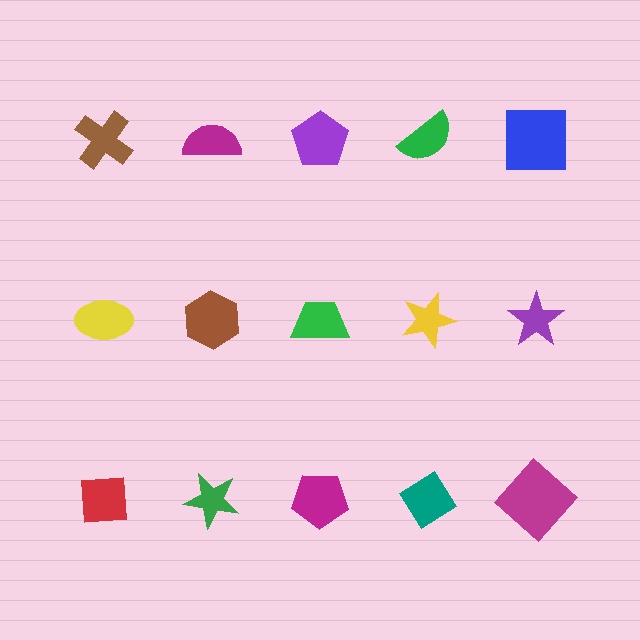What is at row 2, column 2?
A brown hexagon.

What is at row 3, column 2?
A green star.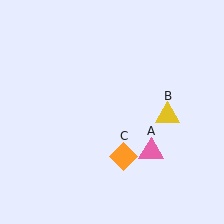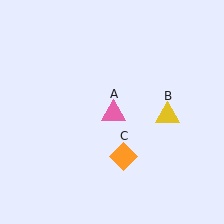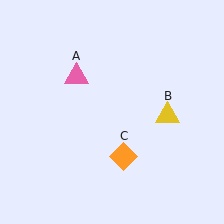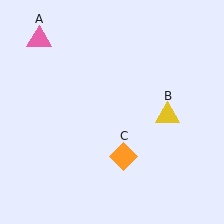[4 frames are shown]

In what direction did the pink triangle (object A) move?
The pink triangle (object A) moved up and to the left.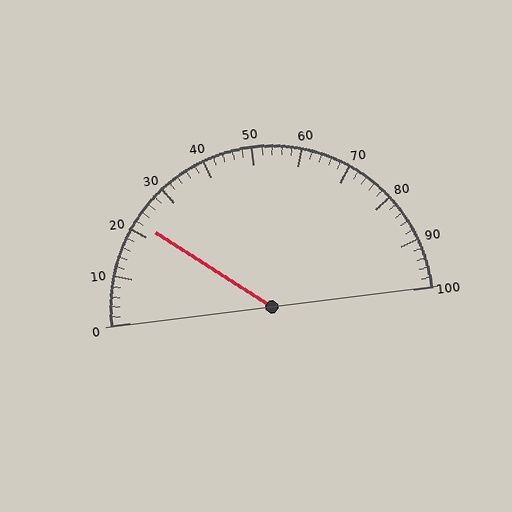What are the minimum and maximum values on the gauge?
The gauge ranges from 0 to 100.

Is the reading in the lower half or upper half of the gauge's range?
The reading is in the lower half of the range (0 to 100).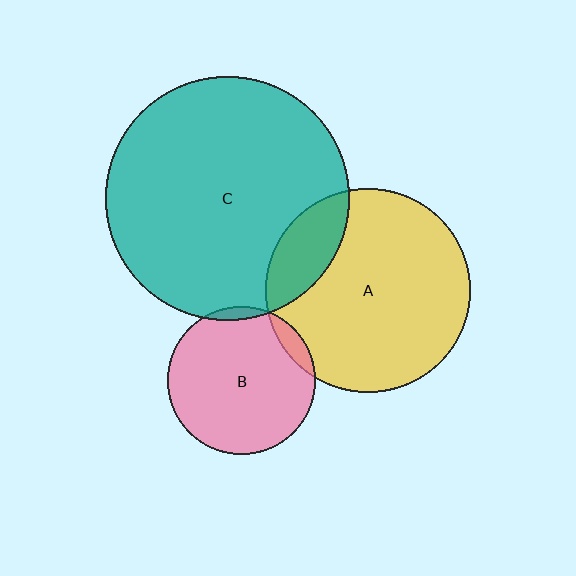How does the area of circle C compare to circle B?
Approximately 2.7 times.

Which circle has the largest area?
Circle C (teal).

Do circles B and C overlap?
Yes.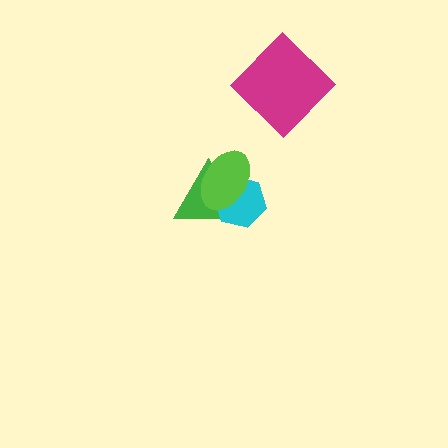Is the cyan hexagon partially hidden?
Yes, it is partially covered by another shape.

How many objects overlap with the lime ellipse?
2 objects overlap with the lime ellipse.